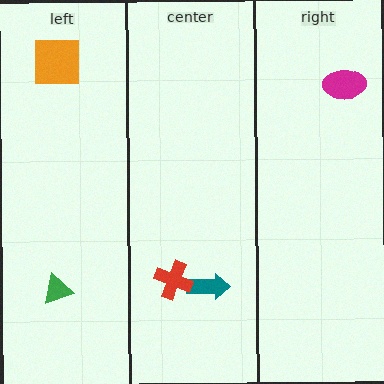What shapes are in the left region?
The green triangle, the orange square.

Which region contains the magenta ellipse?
The right region.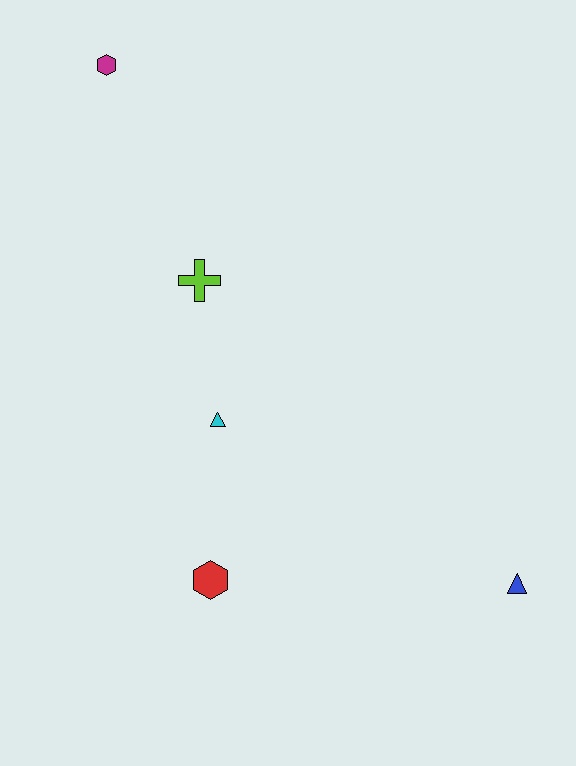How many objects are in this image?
There are 5 objects.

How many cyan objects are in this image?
There is 1 cyan object.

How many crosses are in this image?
There is 1 cross.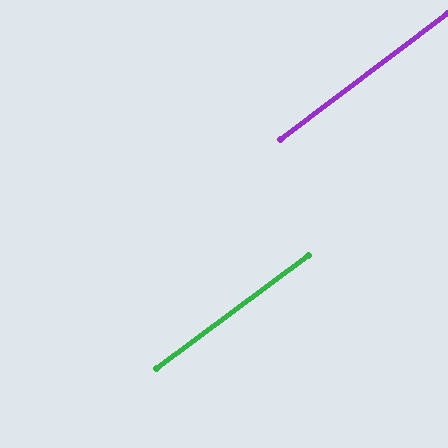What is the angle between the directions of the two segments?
Approximately 0 degrees.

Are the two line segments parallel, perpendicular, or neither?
Parallel — their directions differ by only 0.4°.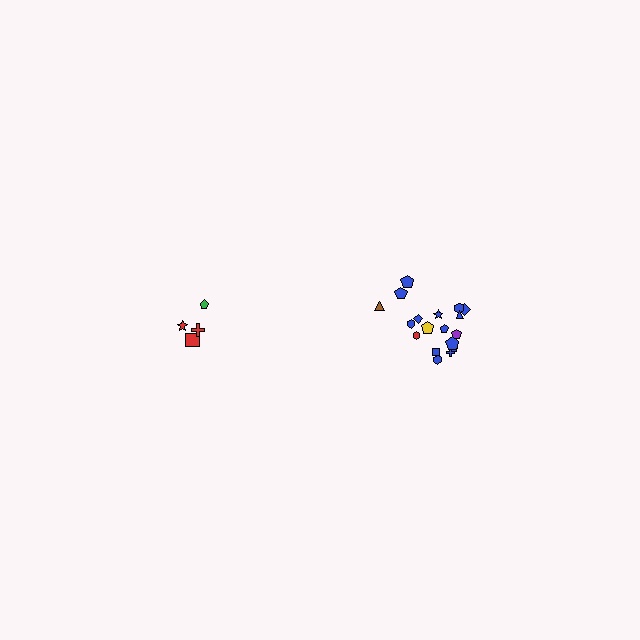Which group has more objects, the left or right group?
The right group.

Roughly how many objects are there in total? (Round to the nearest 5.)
Roughly 20 objects in total.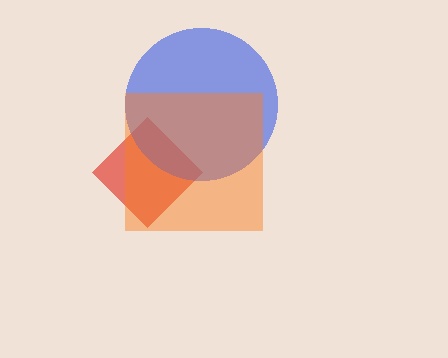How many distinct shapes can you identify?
There are 3 distinct shapes: a red diamond, a blue circle, an orange square.